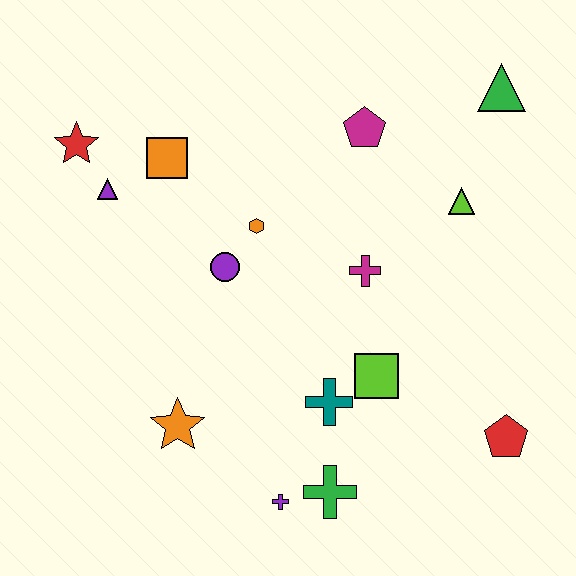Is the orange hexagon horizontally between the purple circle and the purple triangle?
No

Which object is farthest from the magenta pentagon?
The purple cross is farthest from the magenta pentagon.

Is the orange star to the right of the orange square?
Yes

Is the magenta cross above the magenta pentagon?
No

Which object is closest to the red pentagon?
The lime square is closest to the red pentagon.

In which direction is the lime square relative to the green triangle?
The lime square is below the green triangle.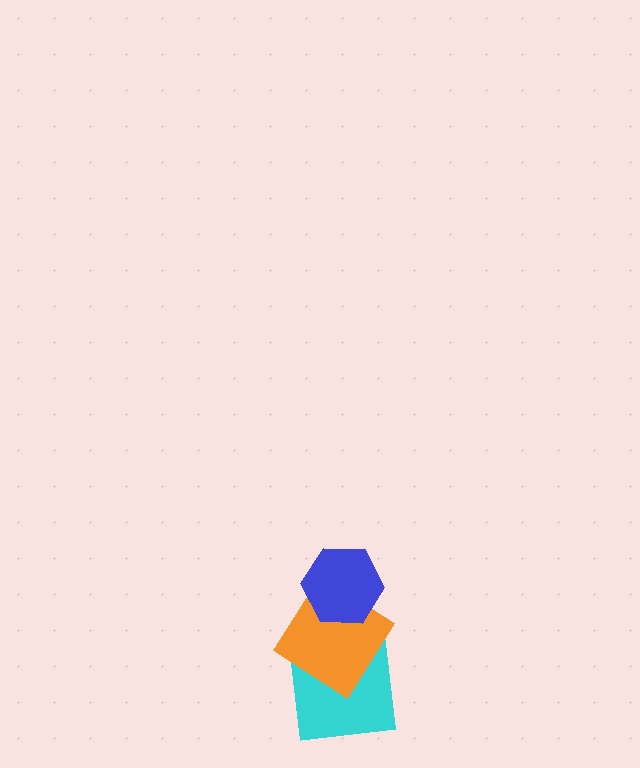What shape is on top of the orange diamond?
The blue hexagon is on top of the orange diamond.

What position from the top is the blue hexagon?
The blue hexagon is 1st from the top.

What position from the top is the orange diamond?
The orange diamond is 2nd from the top.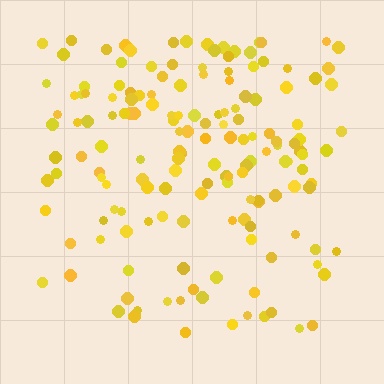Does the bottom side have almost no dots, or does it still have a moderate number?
Still a moderate number, just noticeably fewer than the top.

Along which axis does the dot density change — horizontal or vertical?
Vertical.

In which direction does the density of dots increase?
From bottom to top, with the top side densest.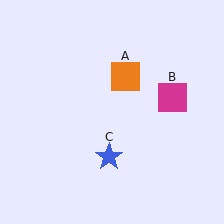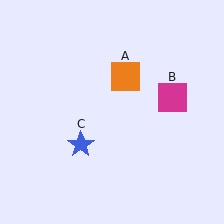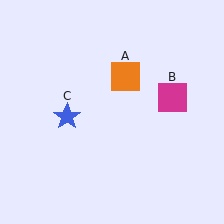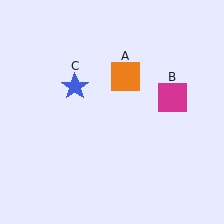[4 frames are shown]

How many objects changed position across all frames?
1 object changed position: blue star (object C).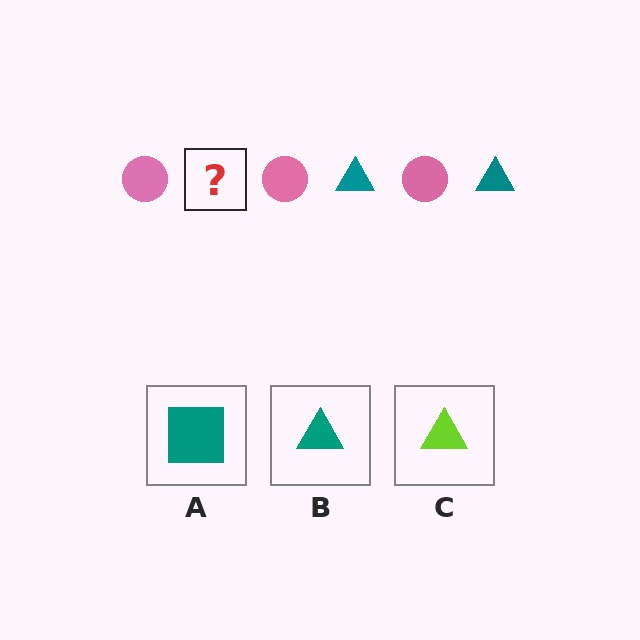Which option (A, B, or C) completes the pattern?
B.